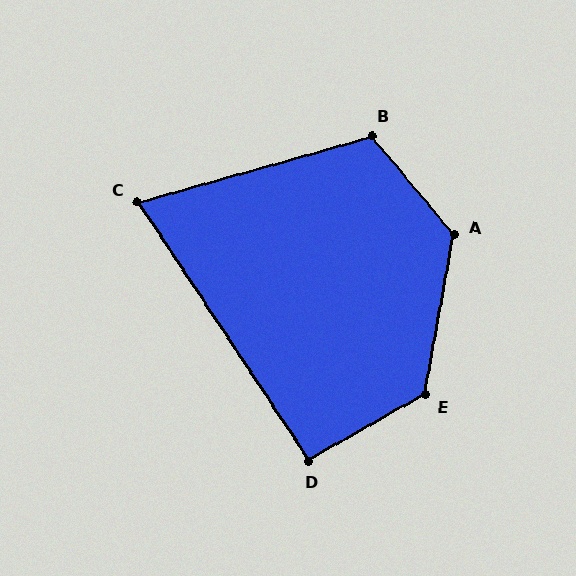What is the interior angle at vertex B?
Approximately 114 degrees (obtuse).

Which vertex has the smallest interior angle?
C, at approximately 72 degrees.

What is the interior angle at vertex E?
Approximately 130 degrees (obtuse).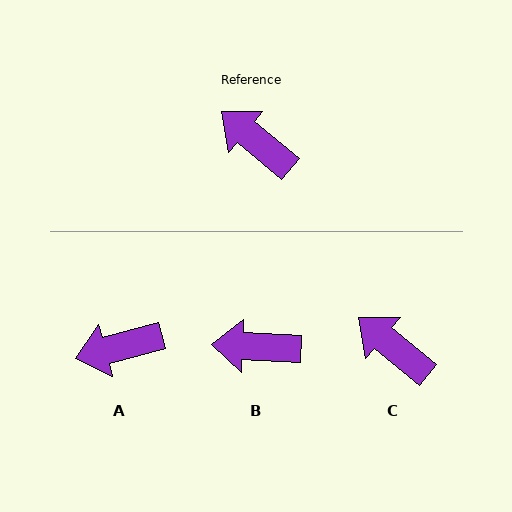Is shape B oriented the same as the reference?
No, it is off by about 37 degrees.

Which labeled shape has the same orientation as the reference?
C.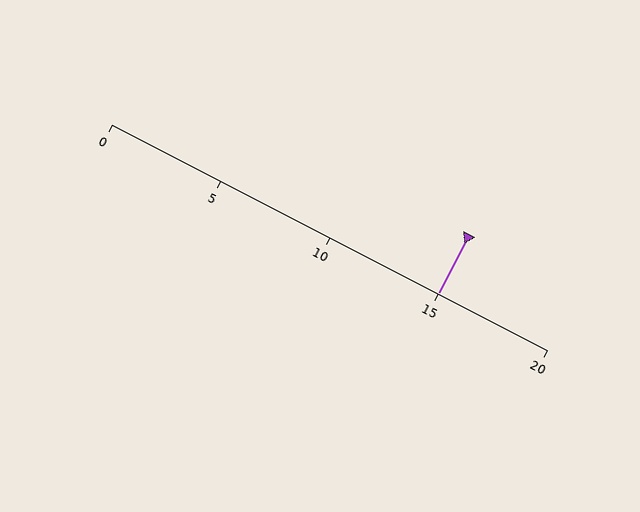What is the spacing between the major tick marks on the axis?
The major ticks are spaced 5 apart.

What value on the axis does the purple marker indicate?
The marker indicates approximately 15.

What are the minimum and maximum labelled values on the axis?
The axis runs from 0 to 20.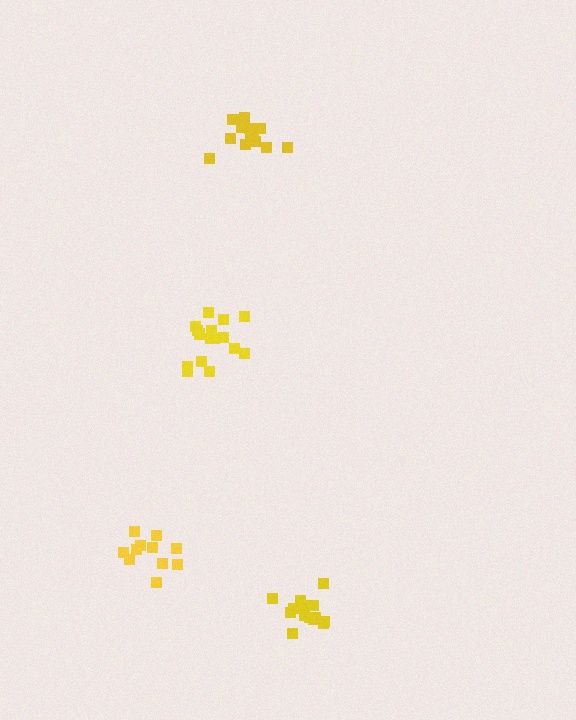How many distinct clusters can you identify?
There are 4 distinct clusters.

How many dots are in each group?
Group 1: 14 dots, Group 2: 11 dots, Group 3: 16 dots, Group 4: 16 dots (57 total).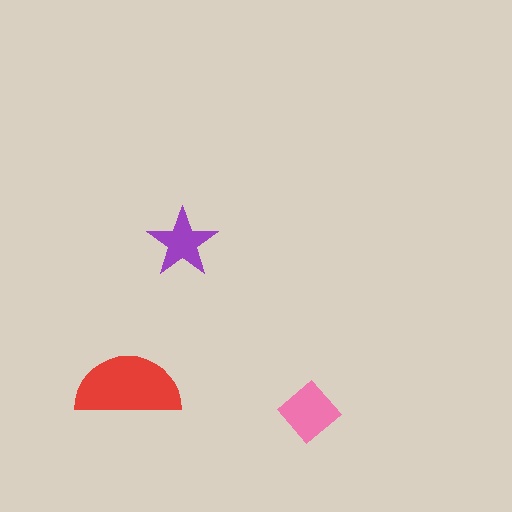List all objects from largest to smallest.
The red semicircle, the pink diamond, the purple star.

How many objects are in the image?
There are 3 objects in the image.